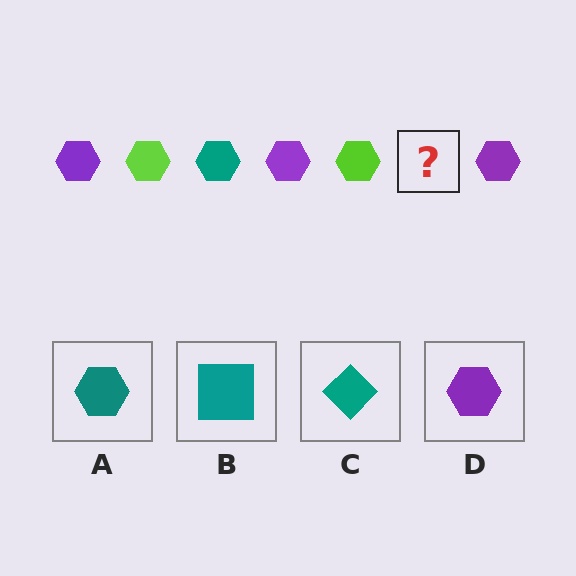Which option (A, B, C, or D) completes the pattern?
A.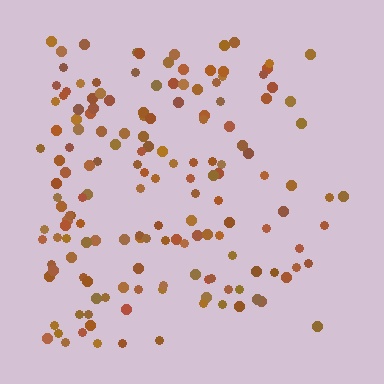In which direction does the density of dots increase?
From right to left, with the left side densest.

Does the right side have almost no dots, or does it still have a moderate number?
Still a moderate number, just noticeably fewer than the left.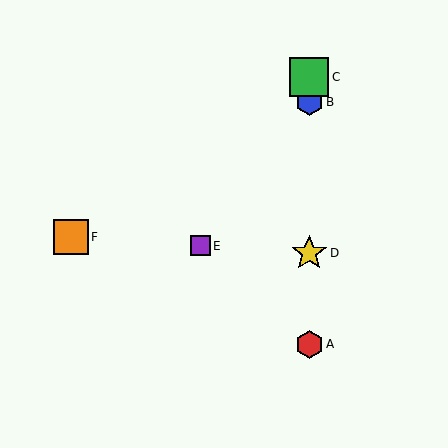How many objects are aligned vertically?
4 objects (A, B, C, D) are aligned vertically.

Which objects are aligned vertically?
Objects A, B, C, D are aligned vertically.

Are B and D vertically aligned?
Yes, both are at x≈309.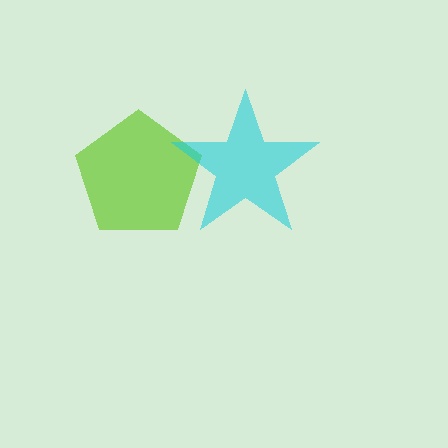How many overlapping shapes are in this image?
There are 2 overlapping shapes in the image.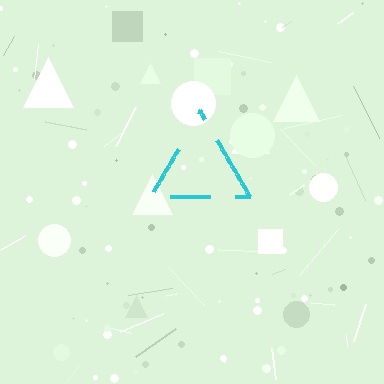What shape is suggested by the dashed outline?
The dashed outline suggests a triangle.